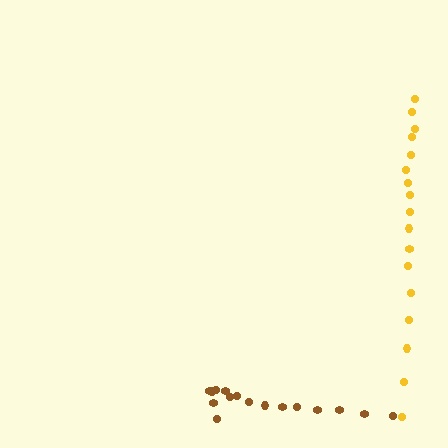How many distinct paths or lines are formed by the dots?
There are 2 distinct paths.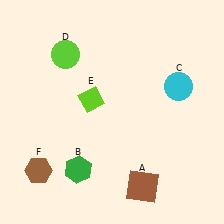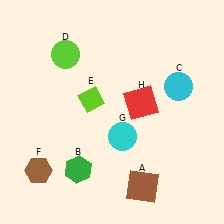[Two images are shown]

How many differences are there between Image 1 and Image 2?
There are 2 differences between the two images.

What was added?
A cyan circle (G), a red square (H) were added in Image 2.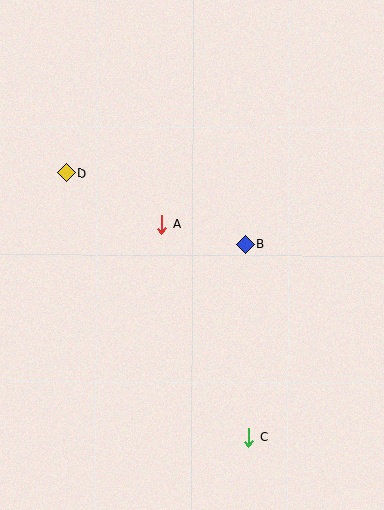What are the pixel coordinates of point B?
Point B is at (245, 245).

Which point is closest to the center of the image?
Point A at (162, 224) is closest to the center.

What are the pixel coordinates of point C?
Point C is at (249, 437).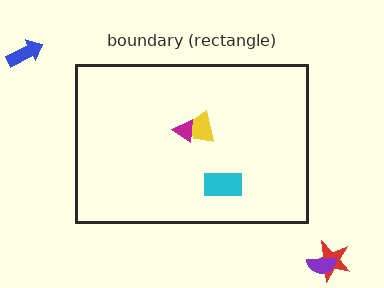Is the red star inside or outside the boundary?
Outside.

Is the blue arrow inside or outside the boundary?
Outside.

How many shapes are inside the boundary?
3 inside, 3 outside.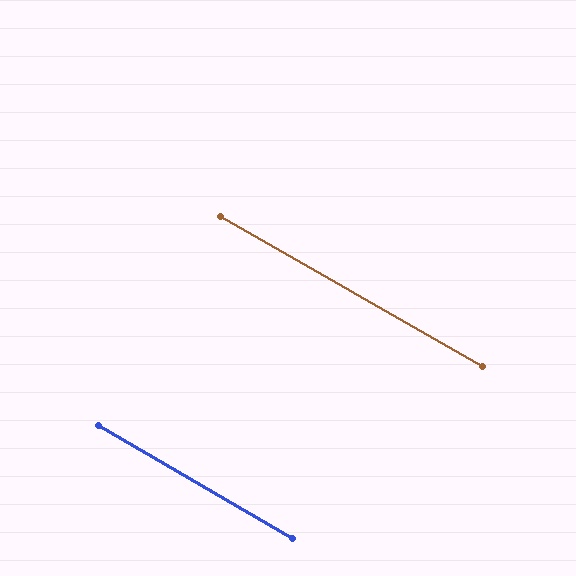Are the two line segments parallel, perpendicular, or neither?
Parallel — their directions differ by only 0.5°.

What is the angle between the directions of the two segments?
Approximately 0 degrees.